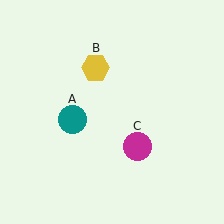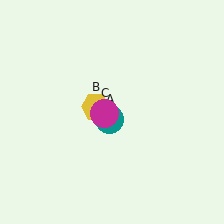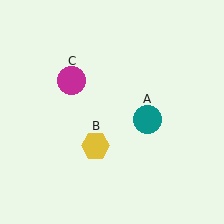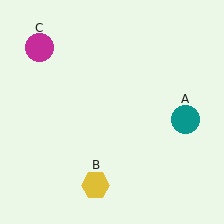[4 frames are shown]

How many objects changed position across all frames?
3 objects changed position: teal circle (object A), yellow hexagon (object B), magenta circle (object C).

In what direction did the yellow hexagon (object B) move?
The yellow hexagon (object B) moved down.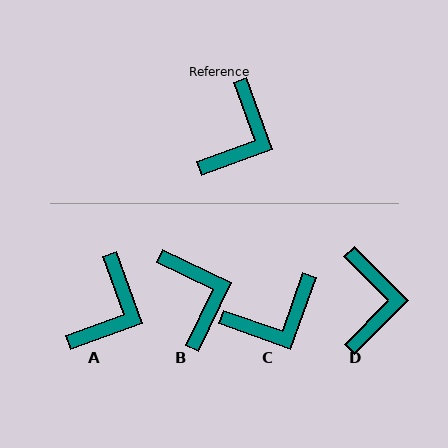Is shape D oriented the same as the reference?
No, it is off by about 25 degrees.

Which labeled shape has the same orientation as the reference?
A.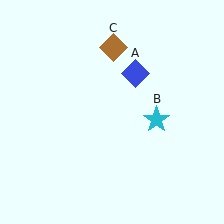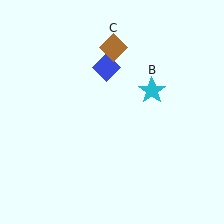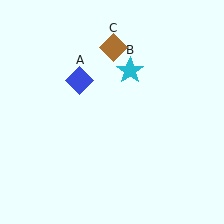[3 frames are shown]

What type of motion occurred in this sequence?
The blue diamond (object A), cyan star (object B) rotated counterclockwise around the center of the scene.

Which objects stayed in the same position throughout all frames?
Brown diamond (object C) remained stationary.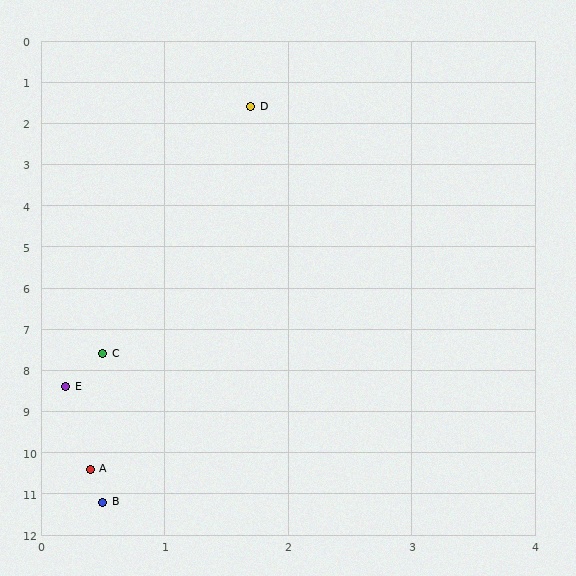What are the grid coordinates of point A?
Point A is at approximately (0.4, 10.4).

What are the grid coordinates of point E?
Point E is at approximately (0.2, 8.4).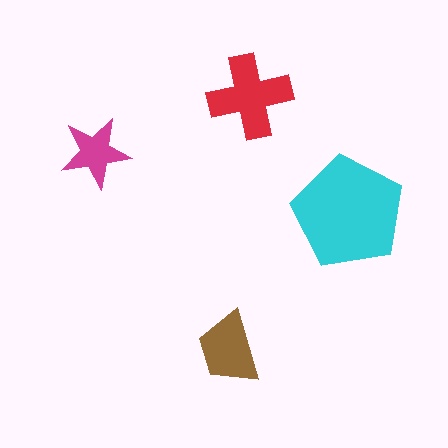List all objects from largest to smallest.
The cyan pentagon, the red cross, the brown trapezoid, the magenta star.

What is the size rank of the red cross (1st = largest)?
2nd.